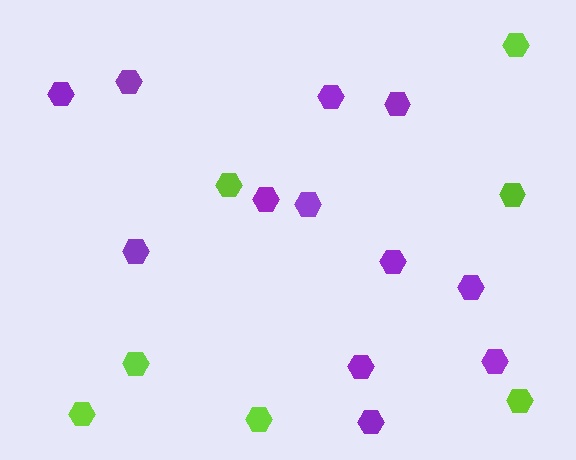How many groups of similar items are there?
There are 2 groups: one group of lime hexagons (7) and one group of purple hexagons (12).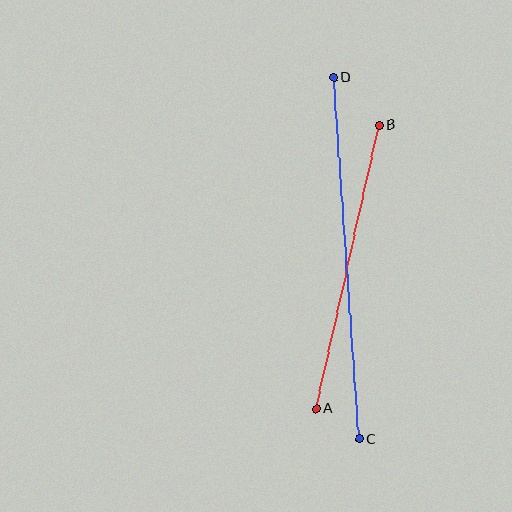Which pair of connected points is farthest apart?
Points C and D are farthest apart.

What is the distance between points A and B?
The distance is approximately 291 pixels.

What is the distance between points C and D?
The distance is approximately 363 pixels.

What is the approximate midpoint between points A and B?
The midpoint is at approximately (347, 267) pixels.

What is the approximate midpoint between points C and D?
The midpoint is at approximately (346, 258) pixels.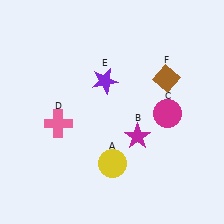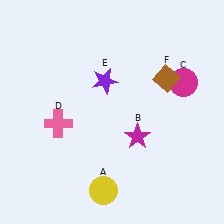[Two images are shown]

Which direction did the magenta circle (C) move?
The magenta circle (C) moved up.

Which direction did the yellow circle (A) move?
The yellow circle (A) moved down.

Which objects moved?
The objects that moved are: the yellow circle (A), the magenta circle (C).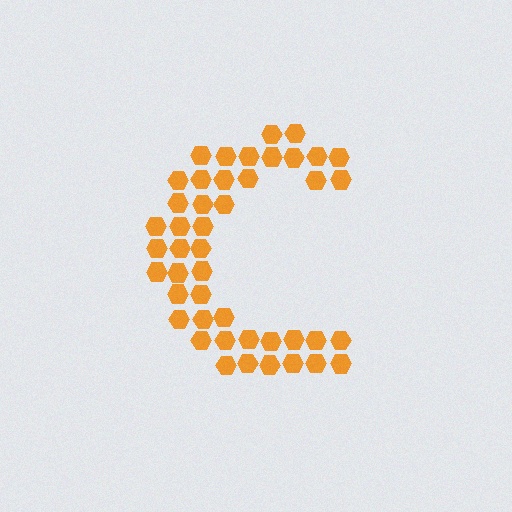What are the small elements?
The small elements are hexagons.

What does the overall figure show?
The overall figure shows the letter C.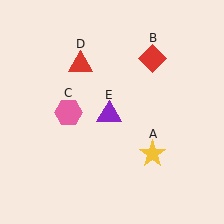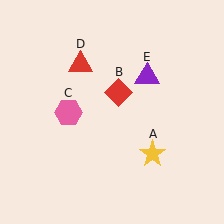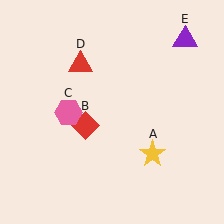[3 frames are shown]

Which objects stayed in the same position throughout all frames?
Yellow star (object A) and pink hexagon (object C) and red triangle (object D) remained stationary.